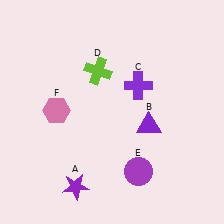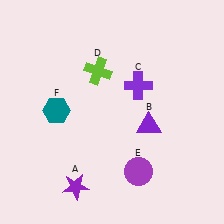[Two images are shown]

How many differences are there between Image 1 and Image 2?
There is 1 difference between the two images.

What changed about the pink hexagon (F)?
In Image 1, F is pink. In Image 2, it changed to teal.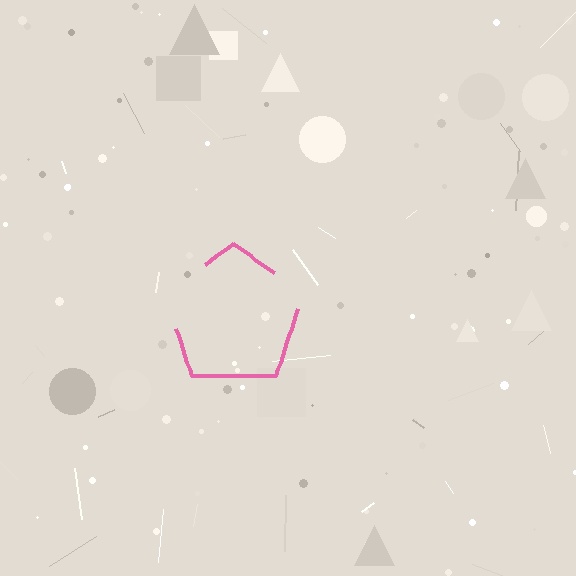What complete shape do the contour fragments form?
The contour fragments form a pentagon.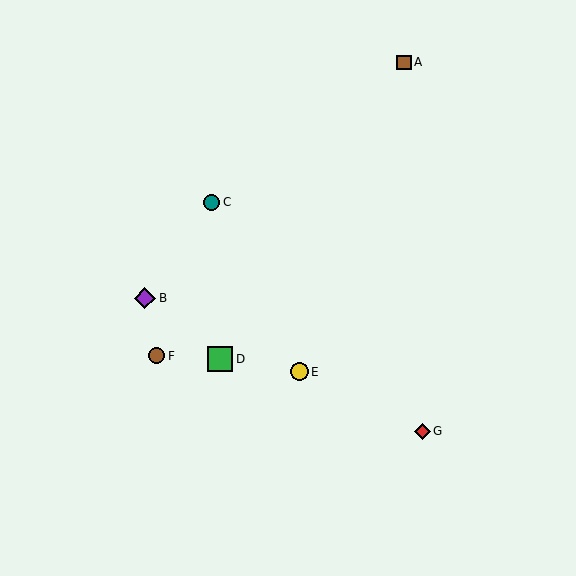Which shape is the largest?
The green square (labeled D) is the largest.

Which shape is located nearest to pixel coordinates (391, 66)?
The brown square (labeled A) at (404, 62) is nearest to that location.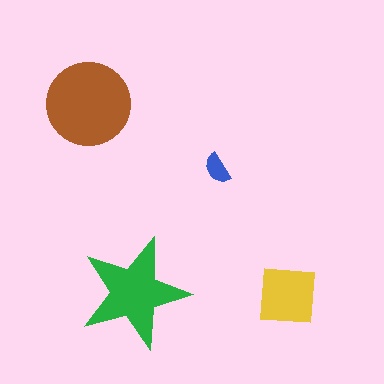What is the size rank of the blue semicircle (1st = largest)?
4th.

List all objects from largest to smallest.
The brown circle, the green star, the yellow square, the blue semicircle.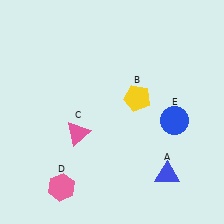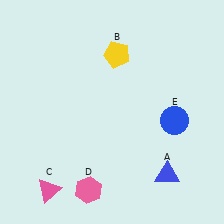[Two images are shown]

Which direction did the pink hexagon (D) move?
The pink hexagon (D) moved right.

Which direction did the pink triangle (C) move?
The pink triangle (C) moved down.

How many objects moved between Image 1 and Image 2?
3 objects moved between the two images.